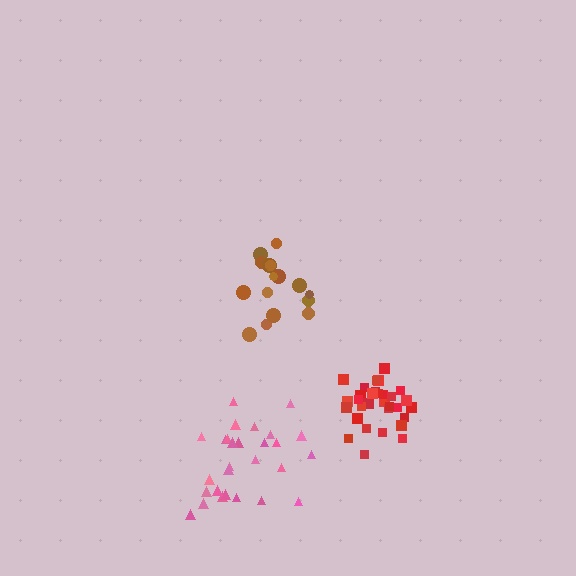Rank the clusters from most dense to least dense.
red, pink, brown.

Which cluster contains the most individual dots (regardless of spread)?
Red (32).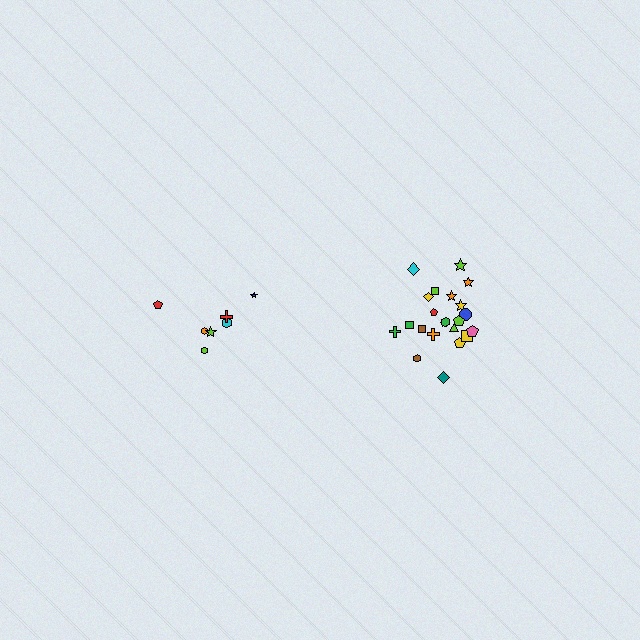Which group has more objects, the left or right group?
The right group.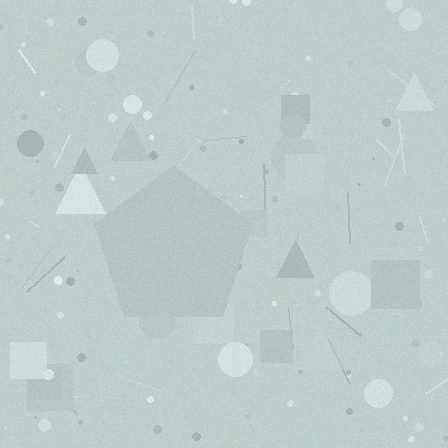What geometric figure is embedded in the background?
A pentagon is embedded in the background.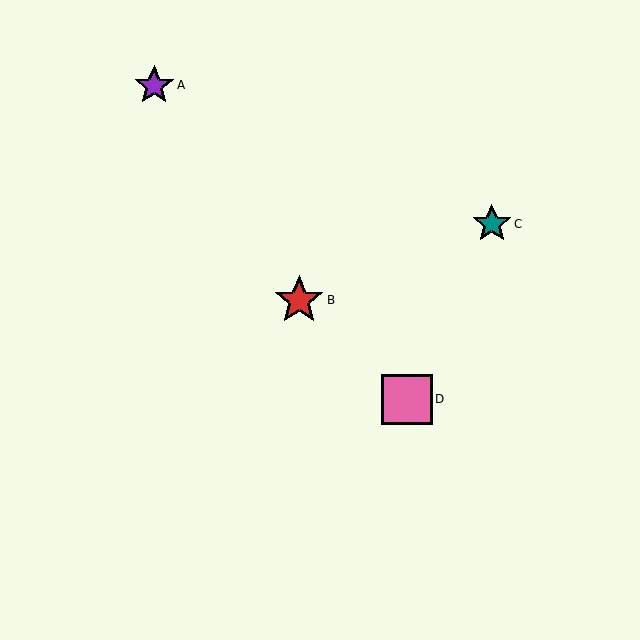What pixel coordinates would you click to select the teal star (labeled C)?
Click at (492, 224) to select the teal star C.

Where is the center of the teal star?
The center of the teal star is at (492, 224).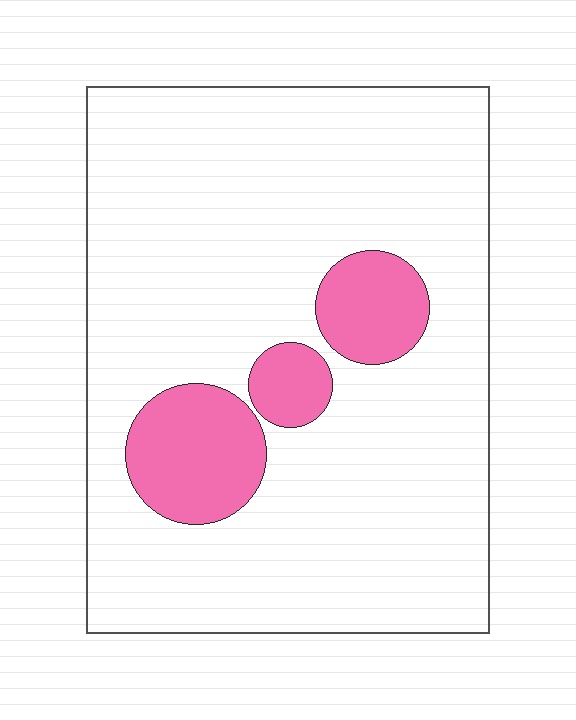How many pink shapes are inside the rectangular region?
3.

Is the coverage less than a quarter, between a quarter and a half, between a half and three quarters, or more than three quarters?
Less than a quarter.